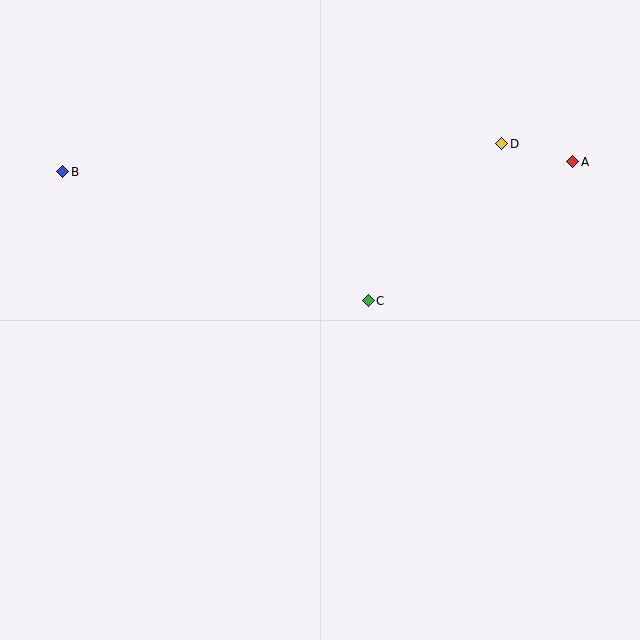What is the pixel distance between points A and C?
The distance between A and C is 247 pixels.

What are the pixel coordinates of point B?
Point B is at (63, 172).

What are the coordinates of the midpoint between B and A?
The midpoint between B and A is at (318, 167).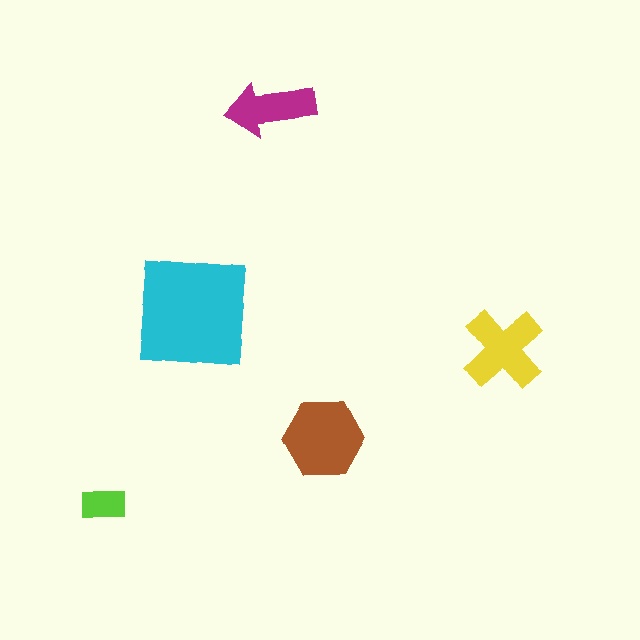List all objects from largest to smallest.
The cyan square, the brown hexagon, the yellow cross, the magenta arrow, the lime rectangle.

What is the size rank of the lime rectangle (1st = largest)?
5th.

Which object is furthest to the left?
The lime rectangle is leftmost.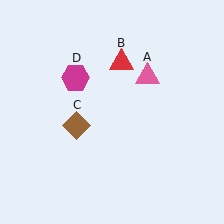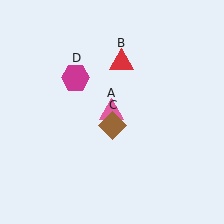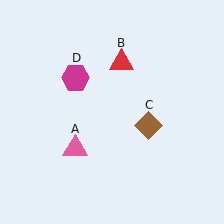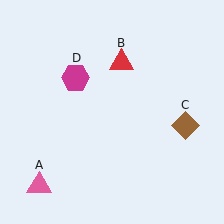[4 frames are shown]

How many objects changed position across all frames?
2 objects changed position: pink triangle (object A), brown diamond (object C).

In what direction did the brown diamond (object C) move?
The brown diamond (object C) moved right.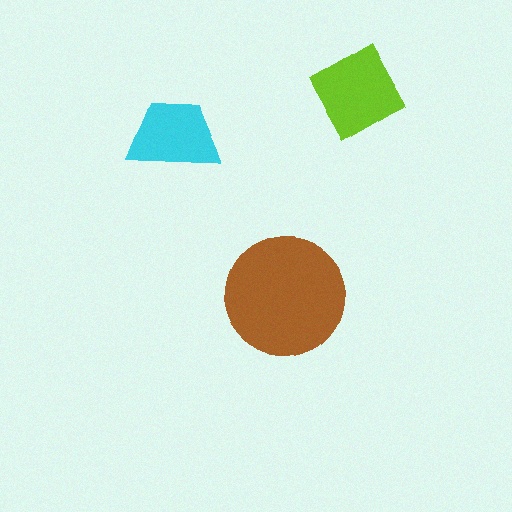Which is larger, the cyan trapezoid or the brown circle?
The brown circle.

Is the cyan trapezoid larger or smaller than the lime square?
Smaller.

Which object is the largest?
The brown circle.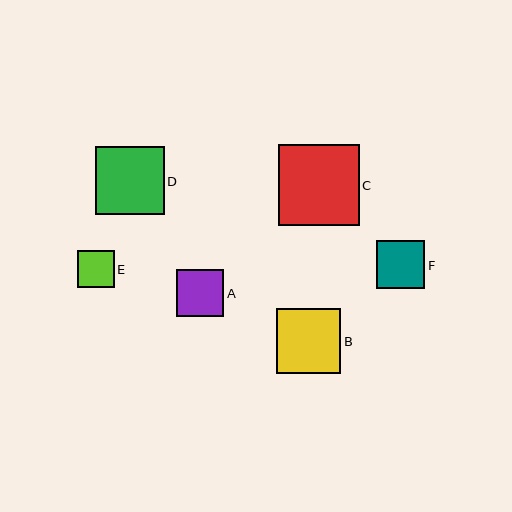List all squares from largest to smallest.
From largest to smallest: C, D, B, F, A, E.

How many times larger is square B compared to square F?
Square B is approximately 1.3 times the size of square F.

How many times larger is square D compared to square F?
Square D is approximately 1.4 times the size of square F.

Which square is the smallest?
Square E is the smallest with a size of approximately 37 pixels.